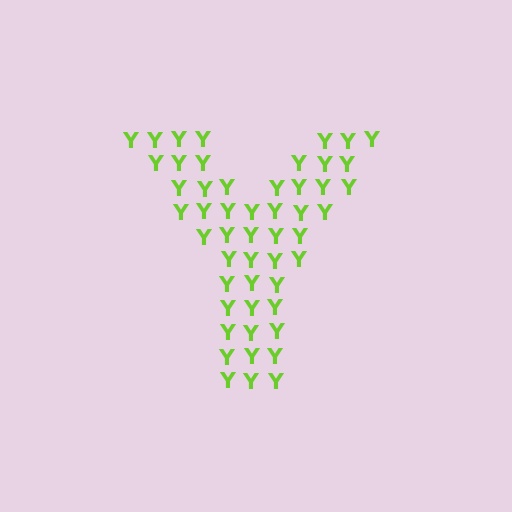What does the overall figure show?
The overall figure shows the letter Y.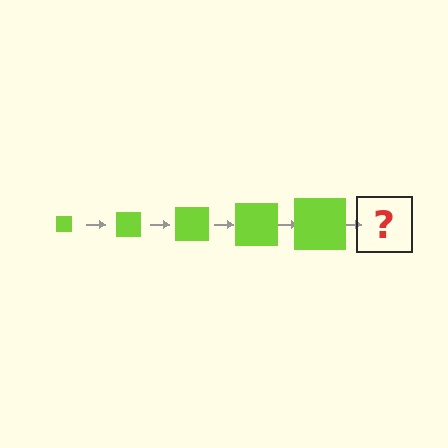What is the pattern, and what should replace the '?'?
The pattern is that the square gets progressively larger each step. The '?' should be a lime square, larger than the previous one.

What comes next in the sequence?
The next element should be a lime square, larger than the previous one.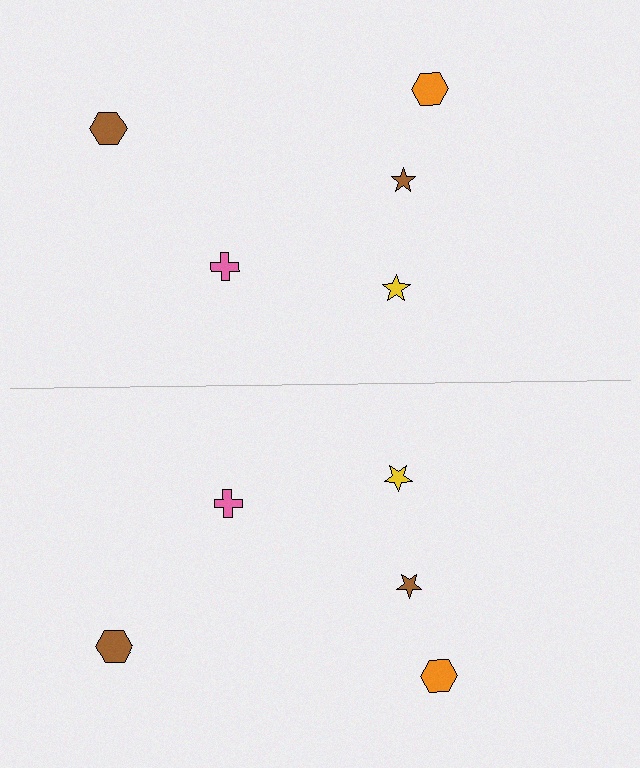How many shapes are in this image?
There are 10 shapes in this image.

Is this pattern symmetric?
Yes, this pattern has bilateral (reflection) symmetry.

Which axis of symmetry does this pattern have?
The pattern has a horizontal axis of symmetry running through the center of the image.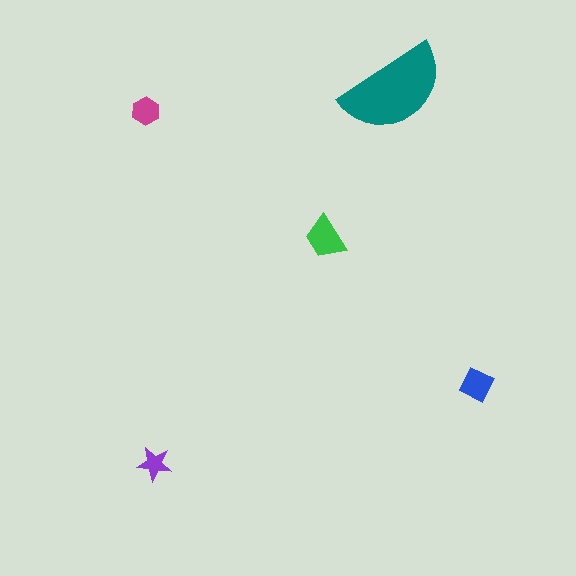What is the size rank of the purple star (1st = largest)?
5th.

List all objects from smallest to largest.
The purple star, the magenta hexagon, the blue diamond, the green trapezoid, the teal semicircle.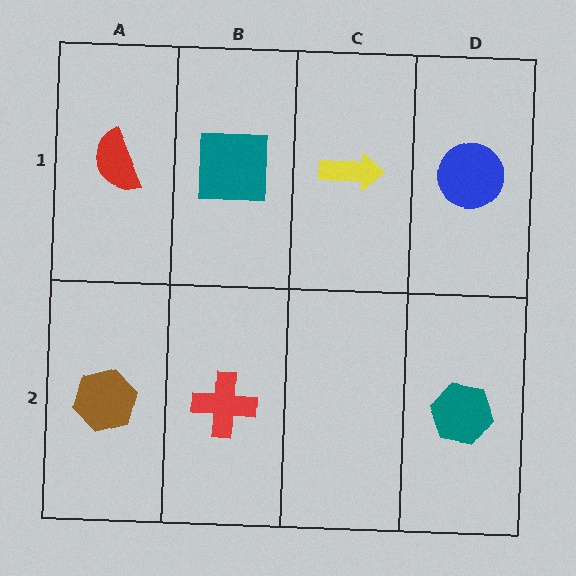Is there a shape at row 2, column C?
No, that cell is empty.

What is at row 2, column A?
A brown hexagon.